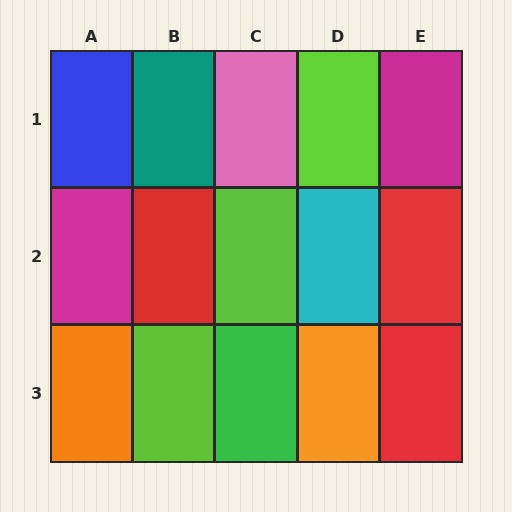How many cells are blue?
1 cell is blue.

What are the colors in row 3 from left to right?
Orange, lime, green, orange, red.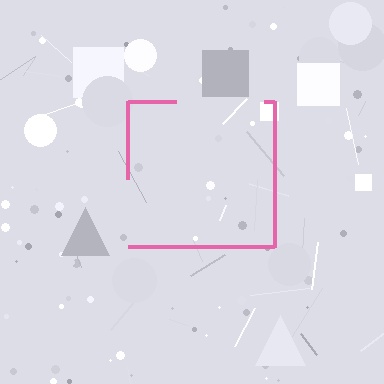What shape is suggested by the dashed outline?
The dashed outline suggests a square.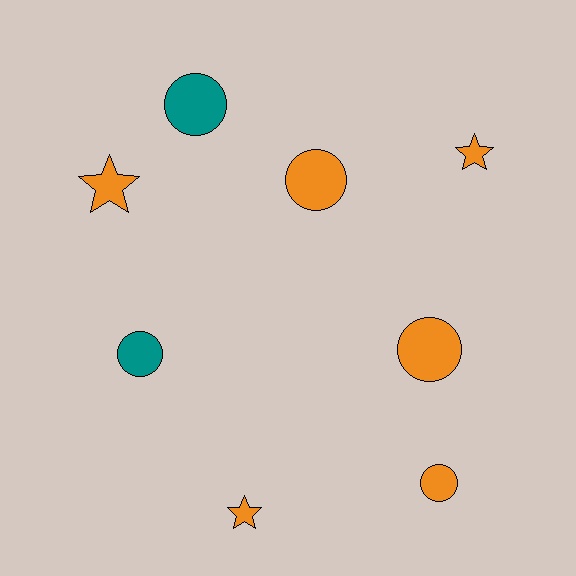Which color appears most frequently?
Orange, with 6 objects.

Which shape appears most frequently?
Circle, with 5 objects.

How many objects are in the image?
There are 8 objects.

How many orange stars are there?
There are 3 orange stars.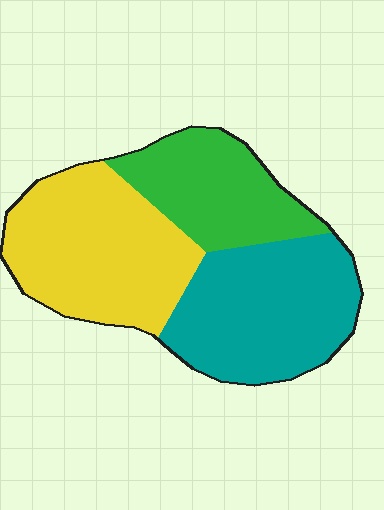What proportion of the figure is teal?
Teal covers roughly 35% of the figure.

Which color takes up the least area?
Green, at roughly 25%.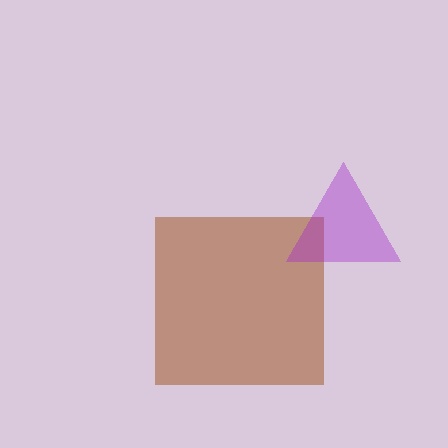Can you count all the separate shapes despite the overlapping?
Yes, there are 2 separate shapes.